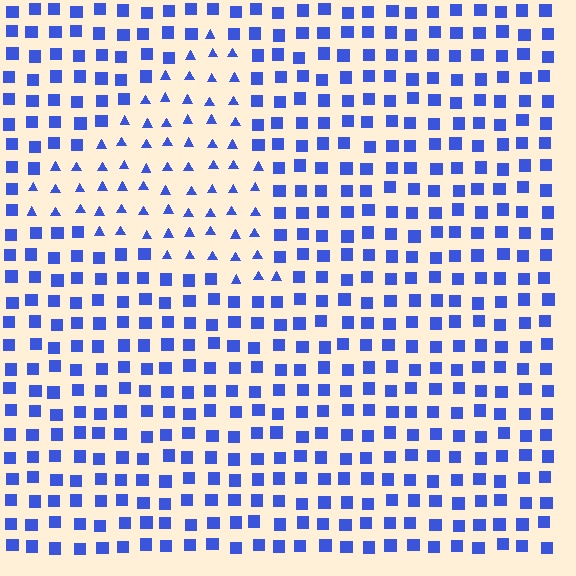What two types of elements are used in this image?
The image uses triangles inside the triangle region and squares outside it.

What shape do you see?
I see a triangle.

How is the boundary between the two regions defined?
The boundary is defined by a change in element shape: triangles inside vs. squares outside. All elements share the same color and spacing.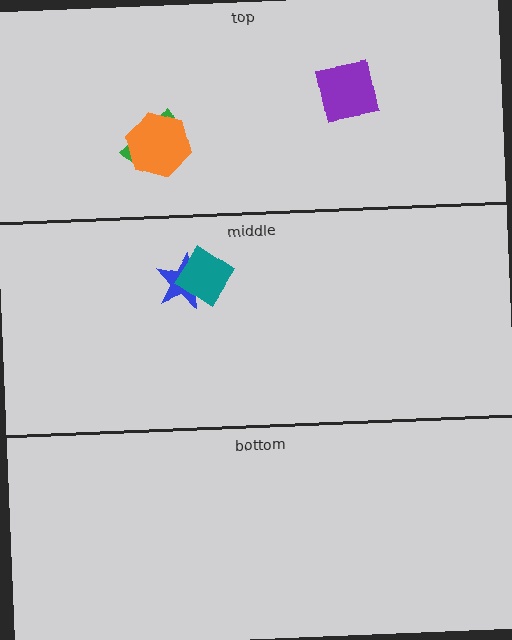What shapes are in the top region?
The purple square, the green semicircle, the orange hexagon.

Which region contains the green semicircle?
The top region.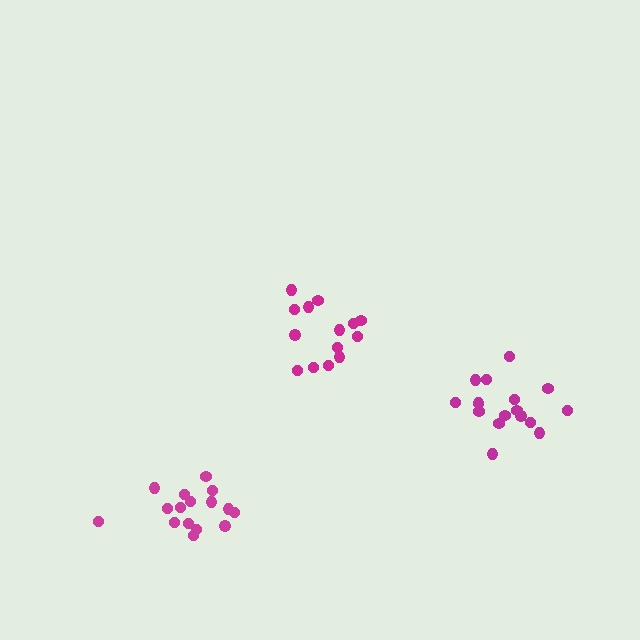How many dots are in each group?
Group 1: 17 dots, Group 2: 16 dots, Group 3: 14 dots (47 total).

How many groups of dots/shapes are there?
There are 3 groups.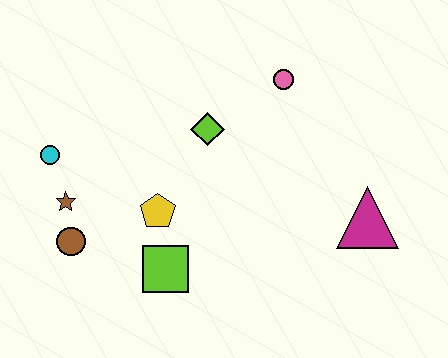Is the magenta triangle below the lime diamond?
Yes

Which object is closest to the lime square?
The yellow pentagon is closest to the lime square.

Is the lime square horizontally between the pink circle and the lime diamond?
No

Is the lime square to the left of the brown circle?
No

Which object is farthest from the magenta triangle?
The cyan circle is farthest from the magenta triangle.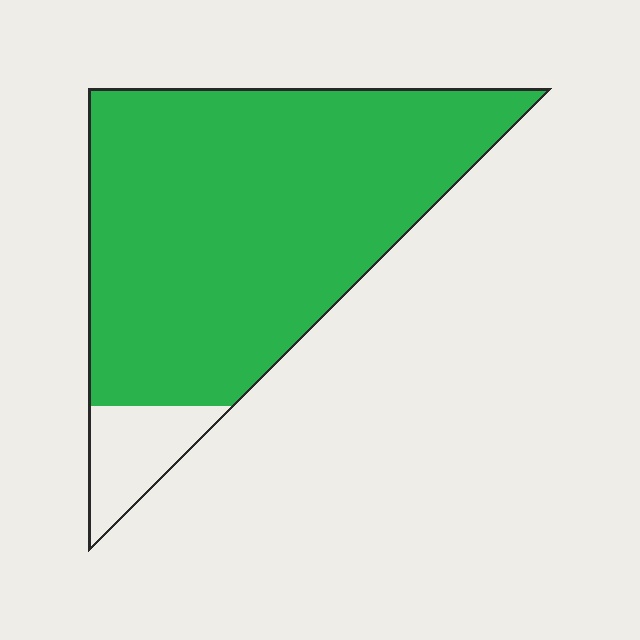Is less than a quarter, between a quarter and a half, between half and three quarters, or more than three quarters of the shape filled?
More than three quarters.